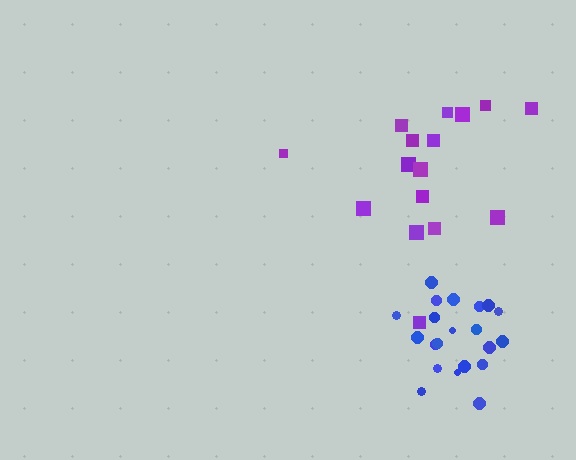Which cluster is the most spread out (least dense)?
Purple.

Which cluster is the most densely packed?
Blue.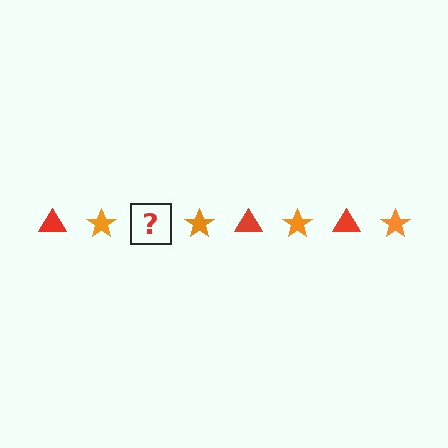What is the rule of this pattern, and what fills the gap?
The rule is that the pattern alternates between red triangle and orange star. The gap should be filled with a red triangle.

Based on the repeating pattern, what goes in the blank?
The blank should be a red triangle.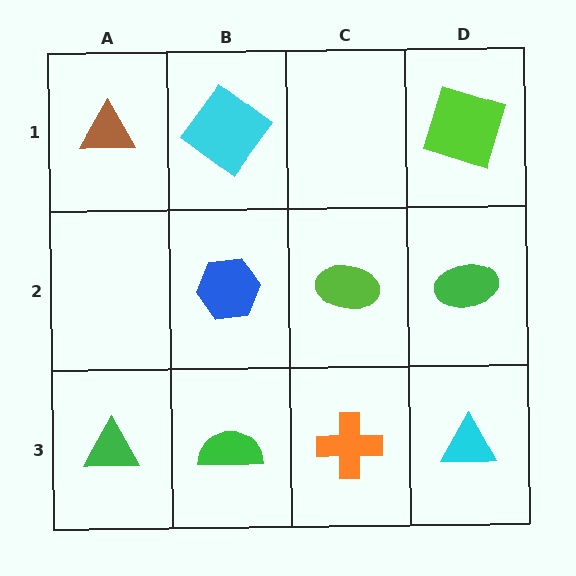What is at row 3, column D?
A cyan triangle.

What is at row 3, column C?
An orange cross.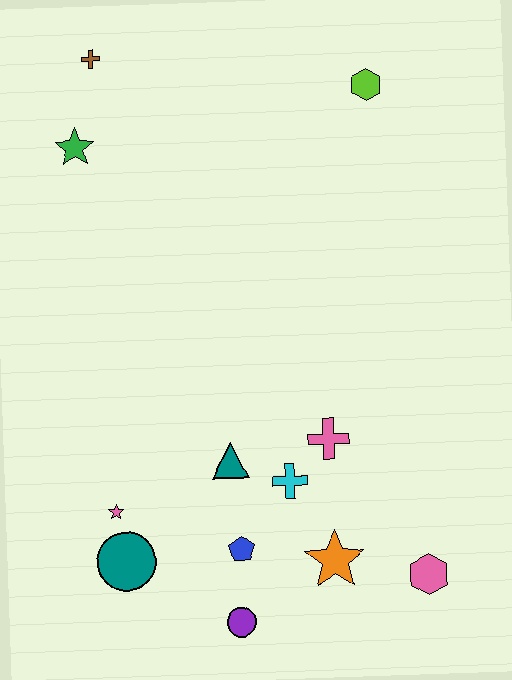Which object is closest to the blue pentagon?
The purple circle is closest to the blue pentagon.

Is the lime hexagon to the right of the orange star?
Yes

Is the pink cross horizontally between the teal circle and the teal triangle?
No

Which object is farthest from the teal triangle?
The brown cross is farthest from the teal triangle.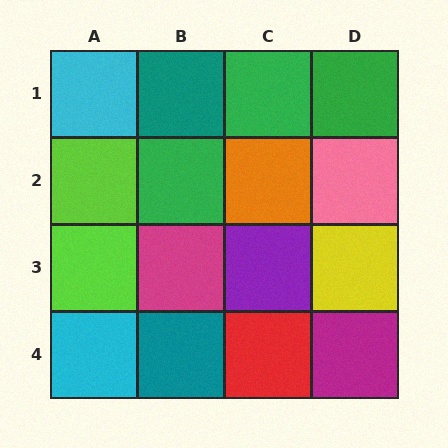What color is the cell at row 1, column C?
Green.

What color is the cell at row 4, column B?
Teal.